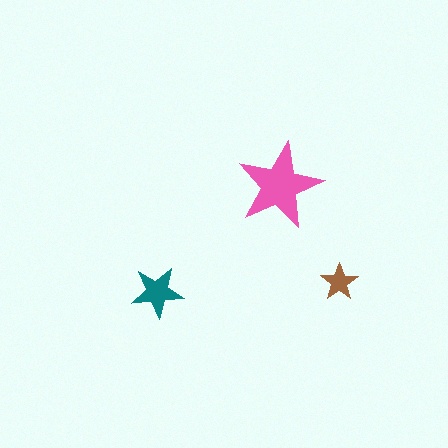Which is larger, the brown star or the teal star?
The teal one.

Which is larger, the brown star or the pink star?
The pink one.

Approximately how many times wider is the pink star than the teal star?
About 1.5 times wider.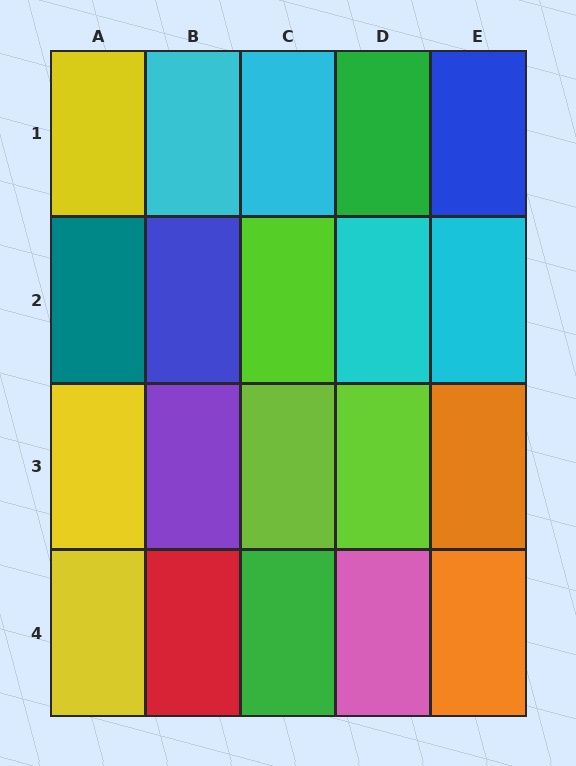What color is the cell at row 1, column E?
Blue.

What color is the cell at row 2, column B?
Blue.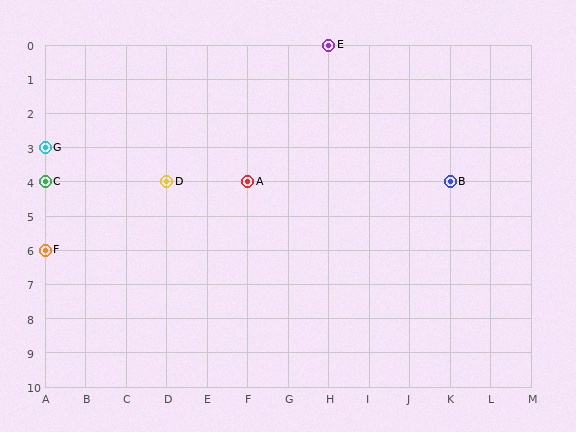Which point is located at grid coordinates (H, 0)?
Point E is at (H, 0).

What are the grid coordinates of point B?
Point B is at grid coordinates (K, 4).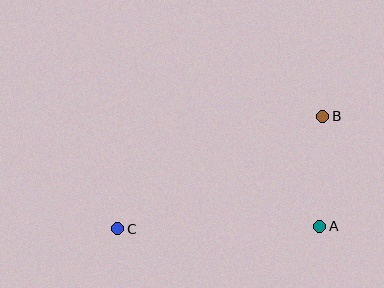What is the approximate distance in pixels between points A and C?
The distance between A and C is approximately 202 pixels.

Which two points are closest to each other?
Points A and B are closest to each other.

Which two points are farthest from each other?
Points B and C are farthest from each other.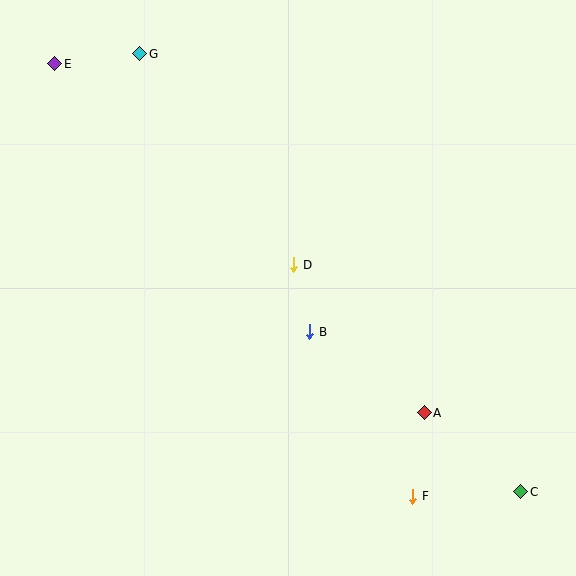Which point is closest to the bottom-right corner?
Point C is closest to the bottom-right corner.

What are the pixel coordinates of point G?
Point G is at (140, 54).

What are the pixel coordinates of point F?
Point F is at (413, 496).